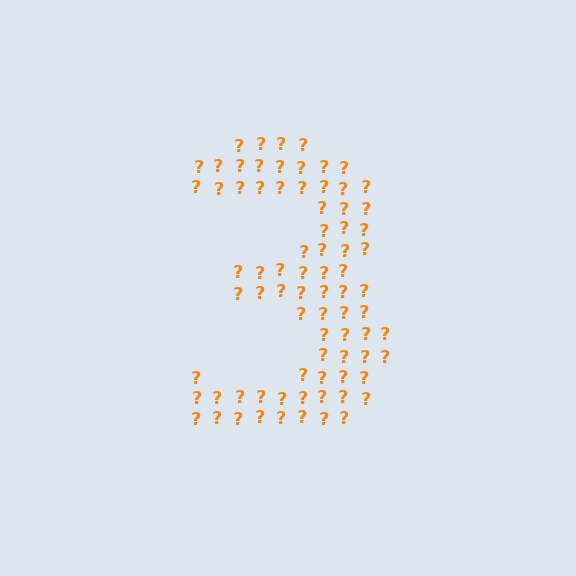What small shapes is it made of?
It is made of small question marks.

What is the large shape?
The large shape is the digit 3.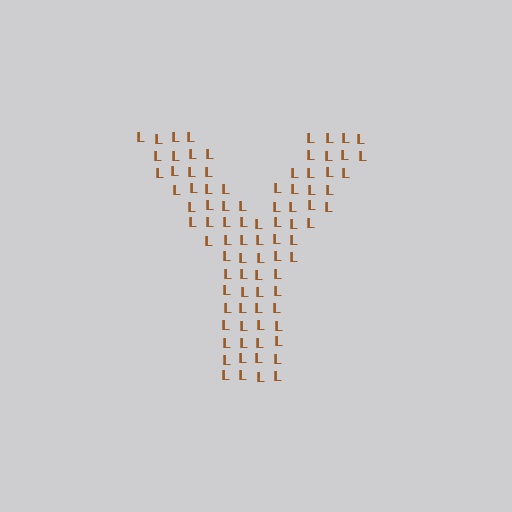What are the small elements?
The small elements are letter L's.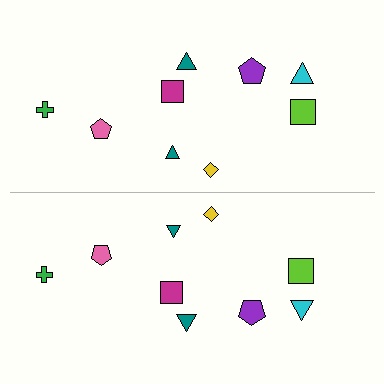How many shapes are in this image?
There are 18 shapes in this image.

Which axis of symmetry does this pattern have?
The pattern has a horizontal axis of symmetry running through the center of the image.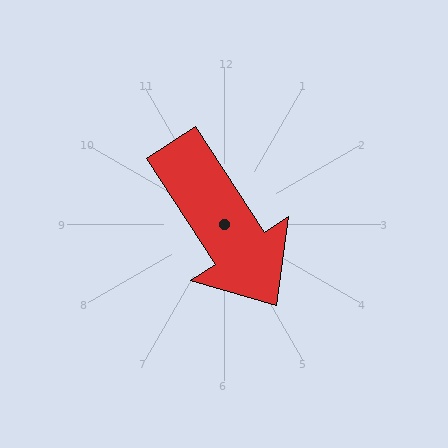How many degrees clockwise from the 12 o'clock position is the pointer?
Approximately 147 degrees.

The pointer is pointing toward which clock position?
Roughly 5 o'clock.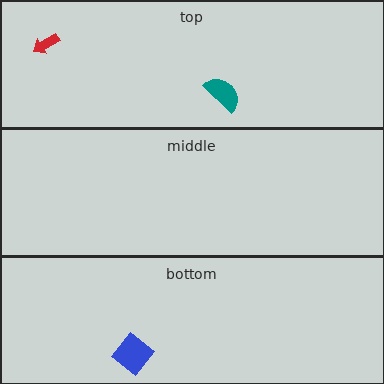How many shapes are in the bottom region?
1.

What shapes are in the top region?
The red arrow, the teal semicircle.